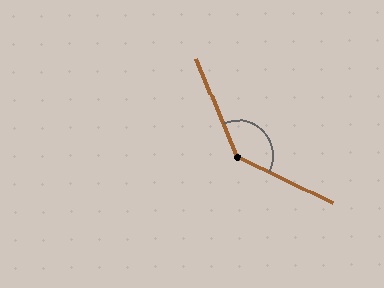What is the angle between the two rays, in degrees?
Approximately 138 degrees.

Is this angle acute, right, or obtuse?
It is obtuse.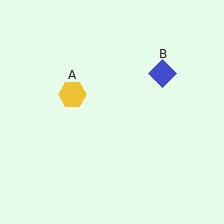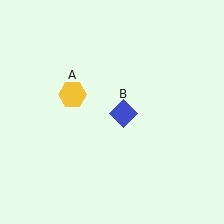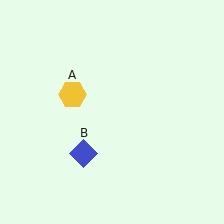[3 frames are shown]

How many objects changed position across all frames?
1 object changed position: blue diamond (object B).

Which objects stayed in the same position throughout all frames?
Yellow hexagon (object A) remained stationary.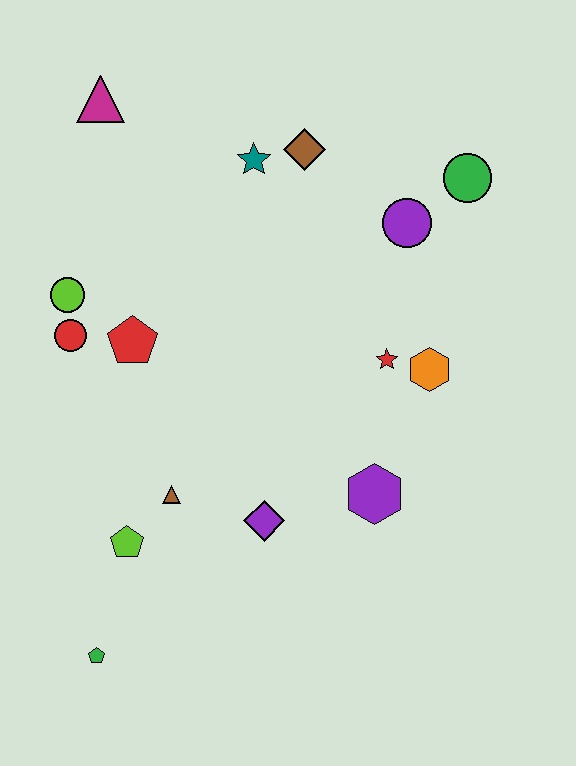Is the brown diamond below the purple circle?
No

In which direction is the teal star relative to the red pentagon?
The teal star is above the red pentagon.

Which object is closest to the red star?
The orange hexagon is closest to the red star.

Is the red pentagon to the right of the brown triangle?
No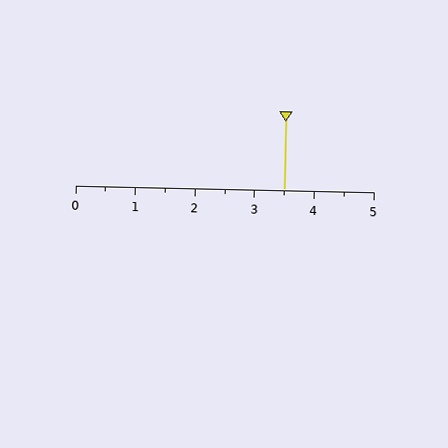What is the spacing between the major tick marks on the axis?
The major ticks are spaced 1 apart.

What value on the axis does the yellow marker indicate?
The marker indicates approximately 3.5.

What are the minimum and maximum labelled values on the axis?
The axis runs from 0 to 5.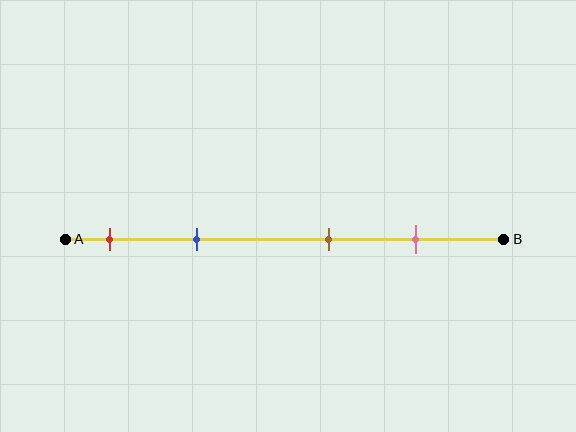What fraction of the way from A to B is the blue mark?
The blue mark is approximately 30% (0.3) of the way from A to B.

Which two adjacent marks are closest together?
The red and blue marks are the closest adjacent pair.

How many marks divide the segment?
There are 4 marks dividing the segment.